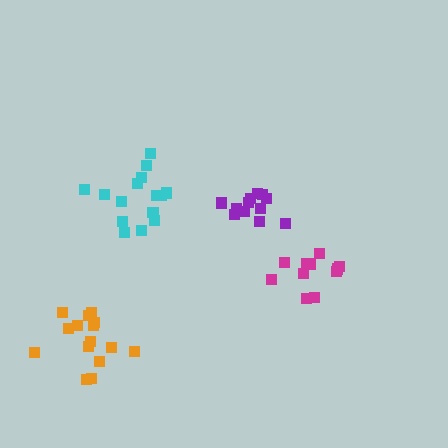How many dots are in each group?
Group 1: 15 dots, Group 2: 13 dots, Group 3: 11 dots, Group 4: 15 dots (54 total).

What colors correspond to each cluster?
The clusters are colored: orange, purple, magenta, cyan.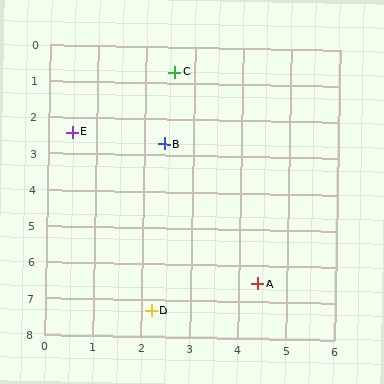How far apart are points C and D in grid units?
Points C and D are about 6.6 grid units apart.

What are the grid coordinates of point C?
Point C is at approximately (2.6, 0.7).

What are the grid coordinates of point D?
Point D is at approximately (2.2, 7.3).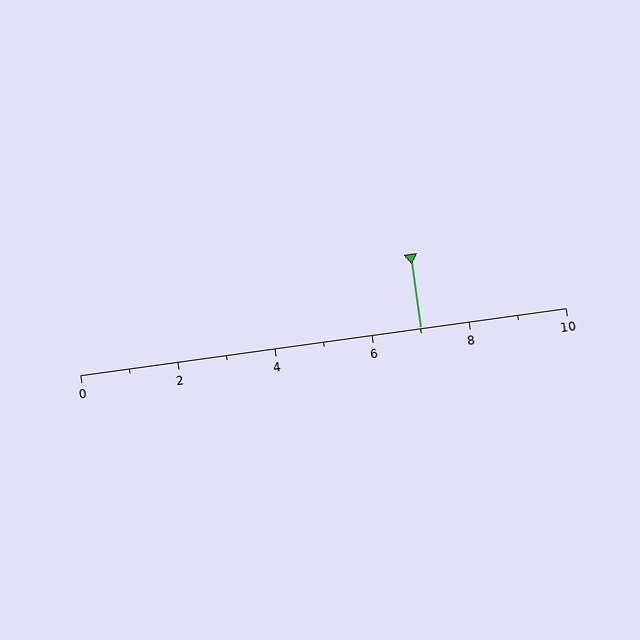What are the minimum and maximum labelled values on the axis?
The axis runs from 0 to 10.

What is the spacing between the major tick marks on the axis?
The major ticks are spaced 2 apart.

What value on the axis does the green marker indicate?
The marker indicates approximately 7.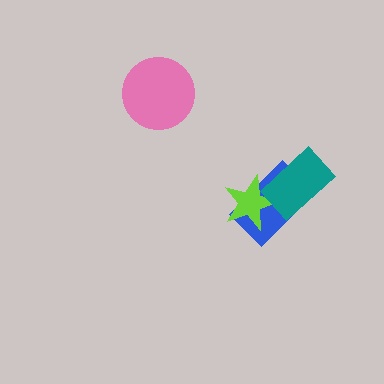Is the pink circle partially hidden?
No, no other shape covers it.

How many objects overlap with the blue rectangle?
2 objects overlap with the blue rectangle.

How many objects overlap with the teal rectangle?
2 objects overlap with the teal rectangle.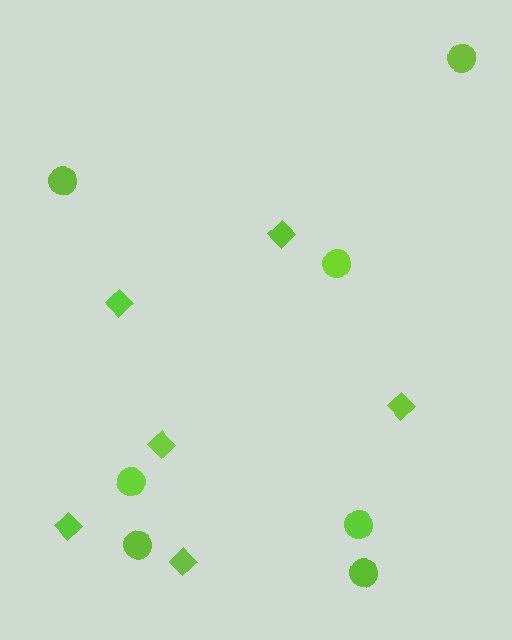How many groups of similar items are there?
There are 2 groups: one group of diamonds (6) and one group of circles (7).